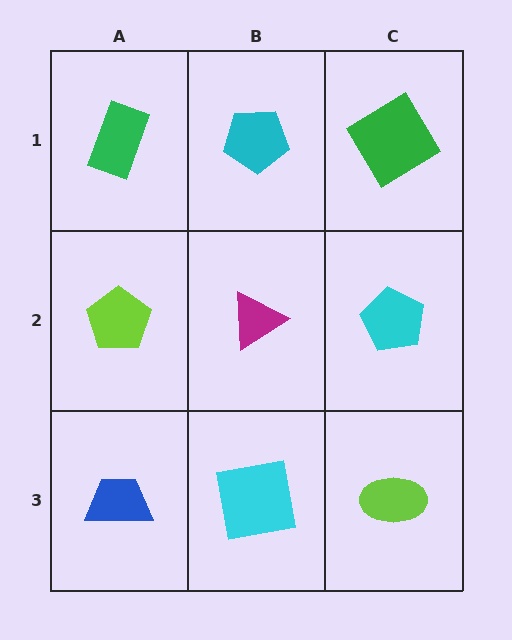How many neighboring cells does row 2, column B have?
4.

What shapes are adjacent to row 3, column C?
A cyan pentagon (row 2, column C), a cyan square (row 3, column B).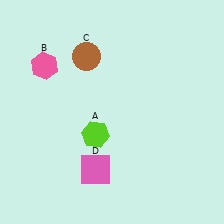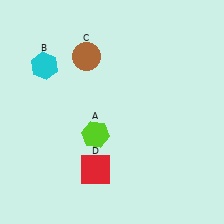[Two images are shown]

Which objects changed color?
B changed from pink to cyan. D changed from pink to red.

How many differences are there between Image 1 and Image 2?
There are 2 differences between the two images.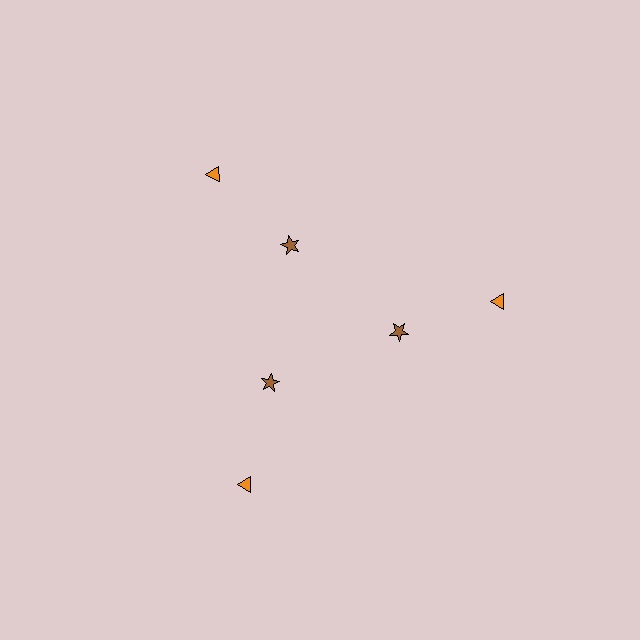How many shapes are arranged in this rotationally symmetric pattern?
There are 6 shapes, arranged in 3 groups of 2.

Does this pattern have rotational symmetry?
Yes, this pattern has 3-fold rotational symmetry. It looks the same after rotating 120 degrees around the center.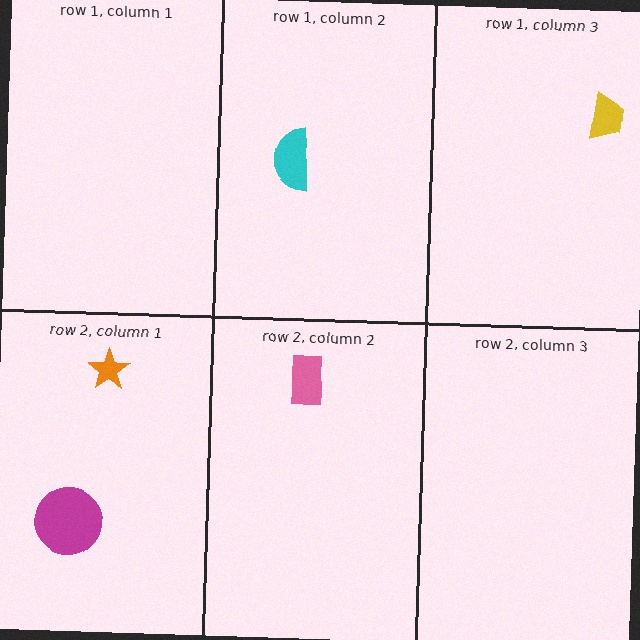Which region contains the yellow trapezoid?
The row 1, column 3 region.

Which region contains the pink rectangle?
The row 2, column 2 region.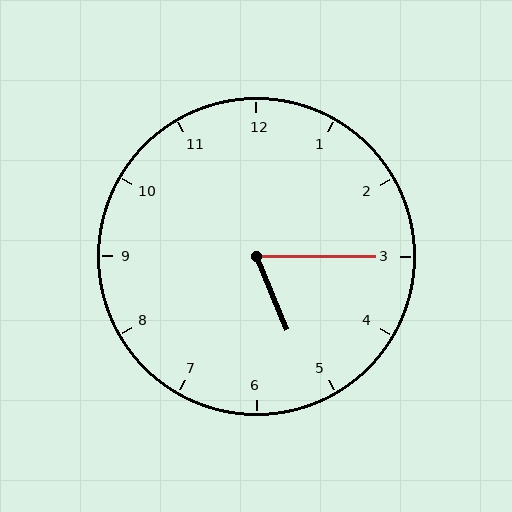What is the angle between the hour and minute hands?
Approximately 68 degrees.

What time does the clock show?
5:15.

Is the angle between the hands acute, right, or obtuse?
It is acute.